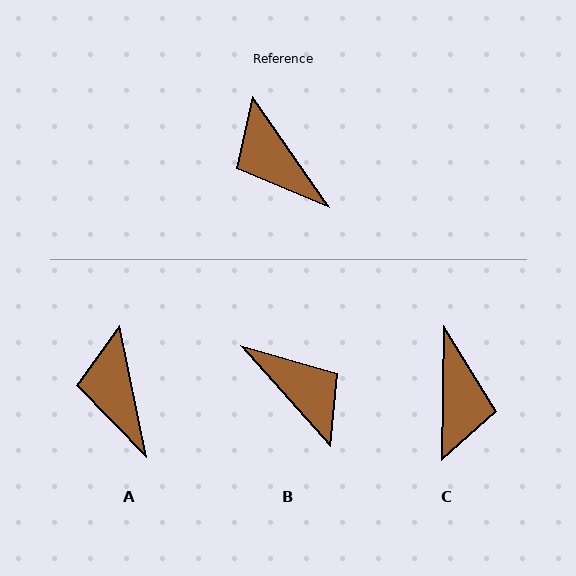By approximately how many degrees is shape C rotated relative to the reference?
Approximately 145 degrees counter-clockwise.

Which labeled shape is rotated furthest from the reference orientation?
B, about 173 degrees away.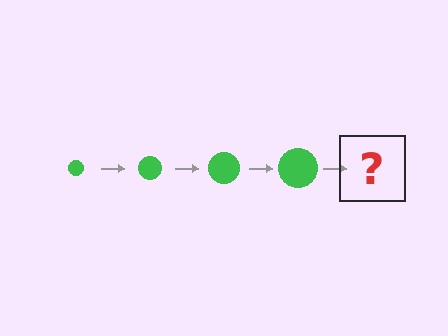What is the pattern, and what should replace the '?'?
The pattern is that the circle gets progressively larger each step. The '?' should be a green circle, larger than the previous one.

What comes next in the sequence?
The next element should be a green circle, larger than the previous one.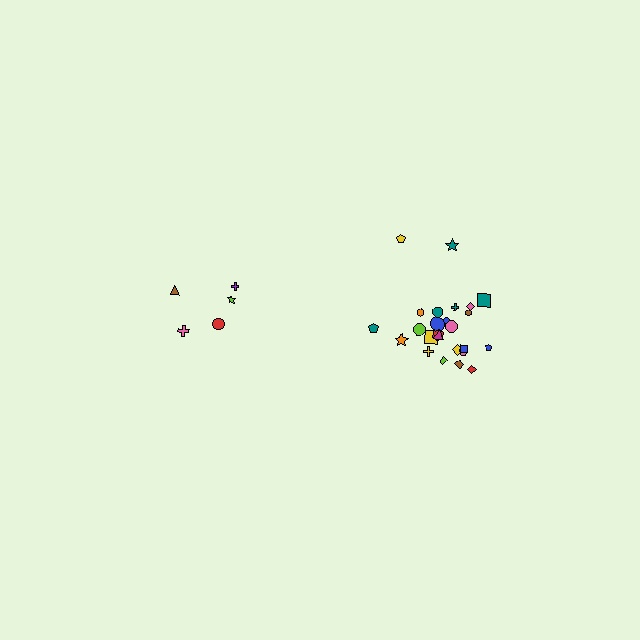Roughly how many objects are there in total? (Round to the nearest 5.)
Roughly 30 objects in total.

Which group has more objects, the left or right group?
The right group.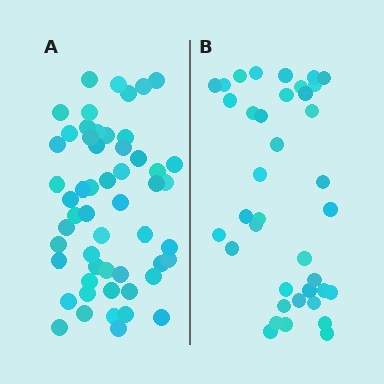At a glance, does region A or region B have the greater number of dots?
Region A (the left region) has more dots.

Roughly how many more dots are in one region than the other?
Region A has approximately 15 more dots than region B.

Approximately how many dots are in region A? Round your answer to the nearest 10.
About 50 dots. (The exact count is 54, which rounds to 50.)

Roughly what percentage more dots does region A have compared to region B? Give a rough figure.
About 40% more.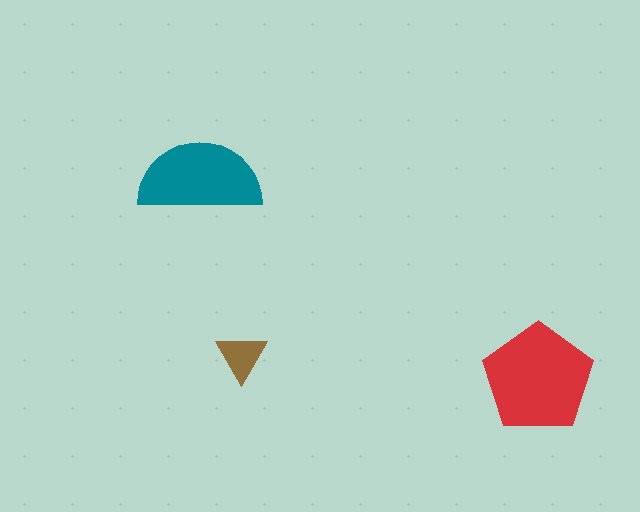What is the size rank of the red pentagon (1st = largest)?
1st.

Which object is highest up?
The teal semicircle is topmost.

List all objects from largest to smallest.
The red pentagon, the teal semicircle, the brown triangle.